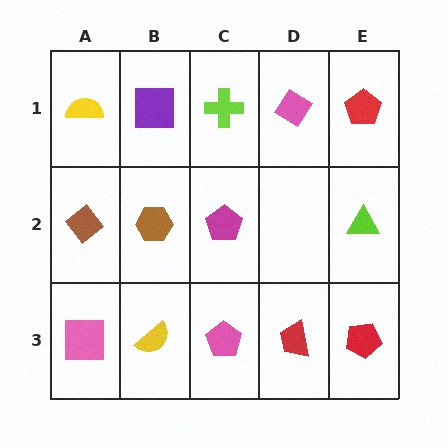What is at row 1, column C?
A lime cross.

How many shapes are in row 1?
5 shapes.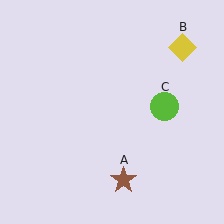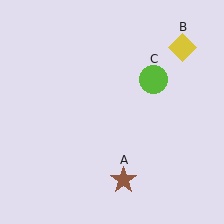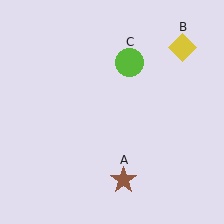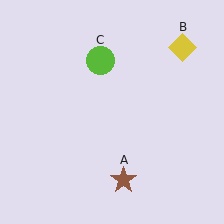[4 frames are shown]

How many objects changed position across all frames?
1 object changed position: lime circle (object C).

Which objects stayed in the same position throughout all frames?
Brown star (object A) and yellow diamond (object B) remained stationary.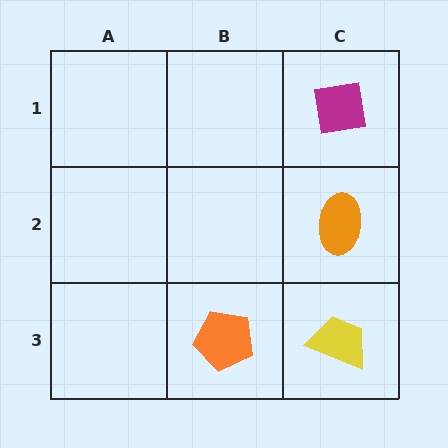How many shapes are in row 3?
2 shapes.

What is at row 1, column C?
A magenta square.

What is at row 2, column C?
An orange ellipse.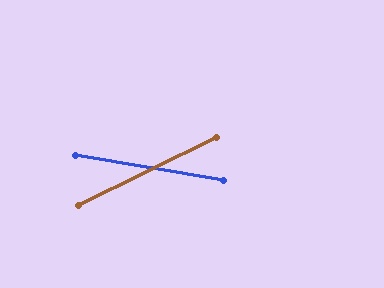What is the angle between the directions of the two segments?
Approximately 36 degrees.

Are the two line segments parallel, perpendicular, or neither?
Neither parallel nor perpendicular — they differ by about 36°.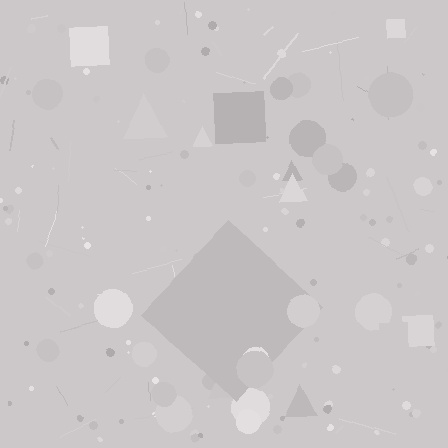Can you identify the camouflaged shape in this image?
The camouflaged shape is a diamond.